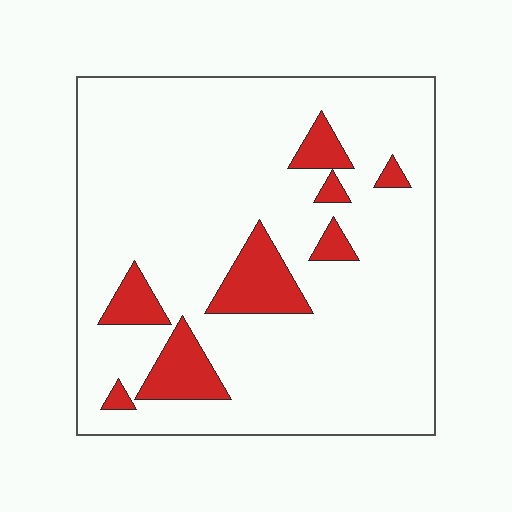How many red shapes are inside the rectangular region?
8.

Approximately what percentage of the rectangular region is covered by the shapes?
Approximately 15%.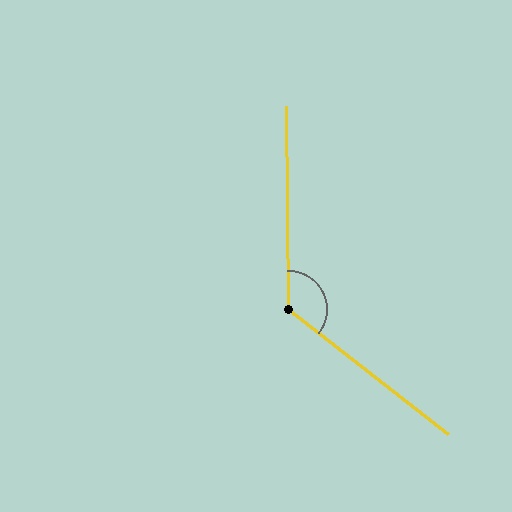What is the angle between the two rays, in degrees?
Approximately 129 degrees.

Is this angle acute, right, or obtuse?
It is obtuse.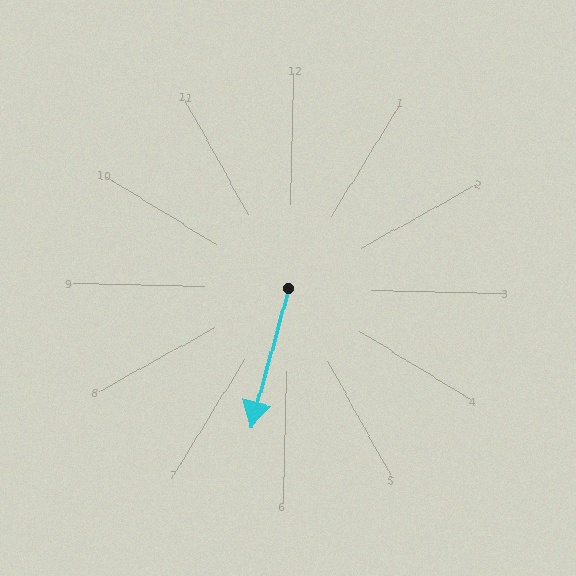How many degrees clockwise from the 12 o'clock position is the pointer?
Approximately 194 degrees.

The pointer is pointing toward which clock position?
Roughly 6 o'clock.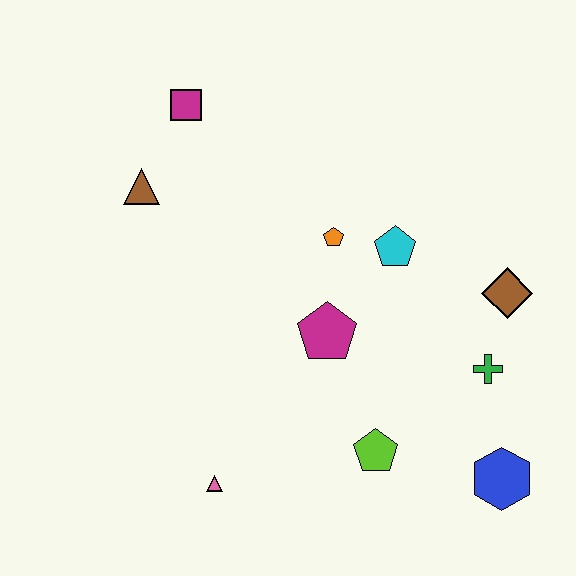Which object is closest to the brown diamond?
The green cross is closest to the brown diamond.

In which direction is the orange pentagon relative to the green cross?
The orange pentagon is to the left of the green cross.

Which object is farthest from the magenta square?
The blue hexagon is farthest from the magenta square.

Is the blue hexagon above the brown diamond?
No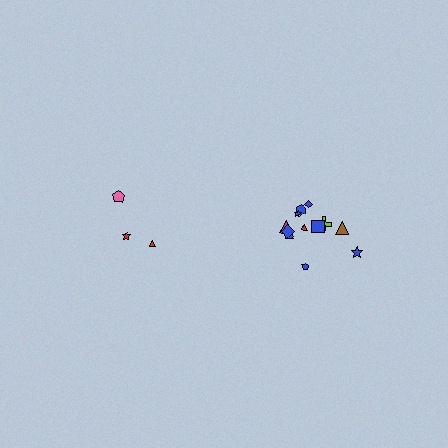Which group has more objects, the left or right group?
The right group.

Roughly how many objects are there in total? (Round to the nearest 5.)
Roughly 15 objects in total.